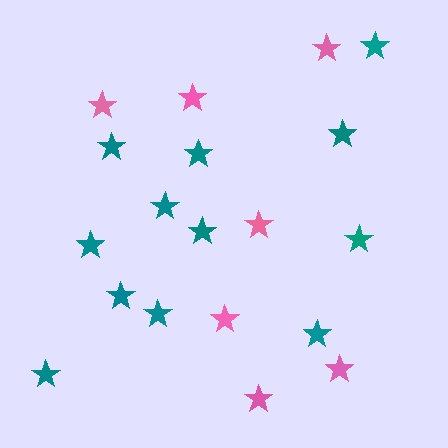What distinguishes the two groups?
There are 2 groups: one group of teal stars (12) and one group of pink stars (7).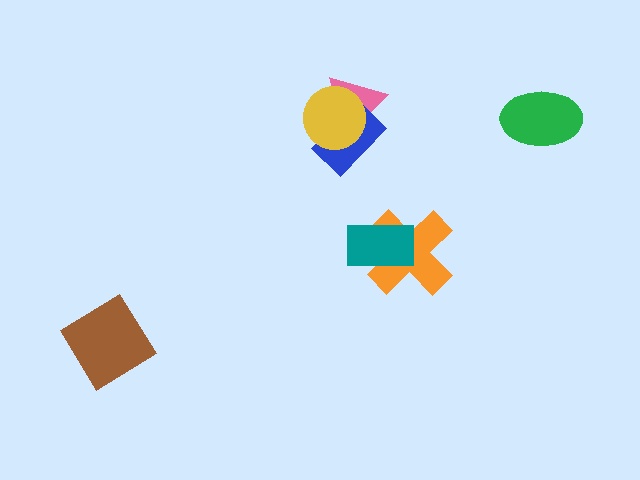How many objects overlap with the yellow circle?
2 objects overlap with the yellow circle.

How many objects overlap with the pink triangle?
2 objects overlap with the pink triangle.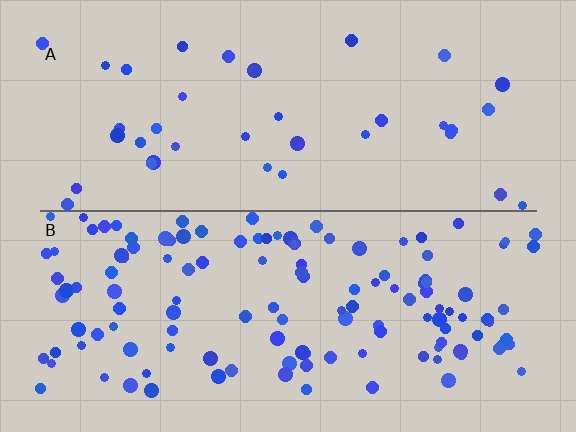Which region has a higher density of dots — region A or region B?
B (the bottom).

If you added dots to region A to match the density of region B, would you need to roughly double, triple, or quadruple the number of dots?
Approximately triple.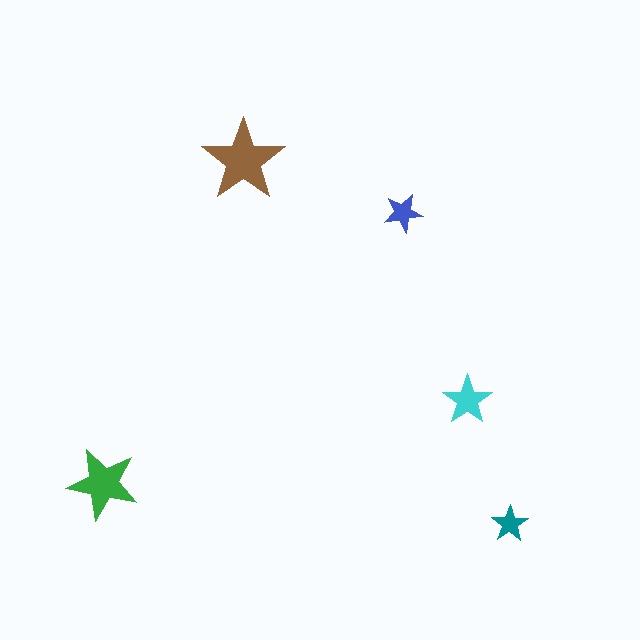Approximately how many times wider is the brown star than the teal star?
About 2.5 times wider.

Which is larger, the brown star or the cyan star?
The brown one.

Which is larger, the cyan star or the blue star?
The cyan one.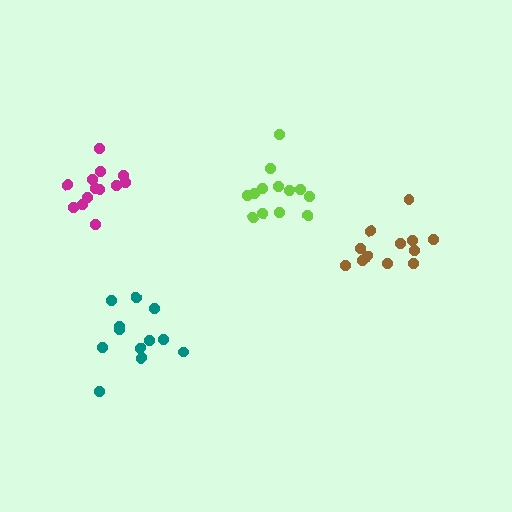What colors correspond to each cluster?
The clusters are colored: teal, brown, magenta, lime.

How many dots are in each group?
Group 1: 12 dots, Group 2: 12 dots, Group 3: 13 dots, Group 4: 13 dots (50 total).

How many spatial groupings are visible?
There are 4 spatial groupings.